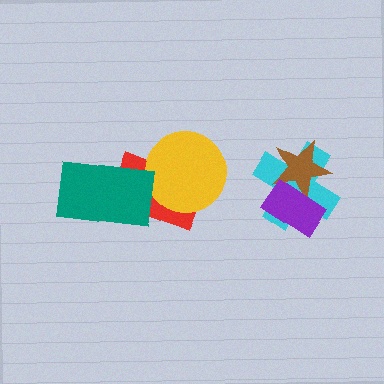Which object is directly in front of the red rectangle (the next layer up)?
The yellow circle is directly in front of the red rectangle.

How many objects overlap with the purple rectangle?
2 objects overlap with the purple rectangle.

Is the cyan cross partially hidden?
Yes, it is partially covered by another shape.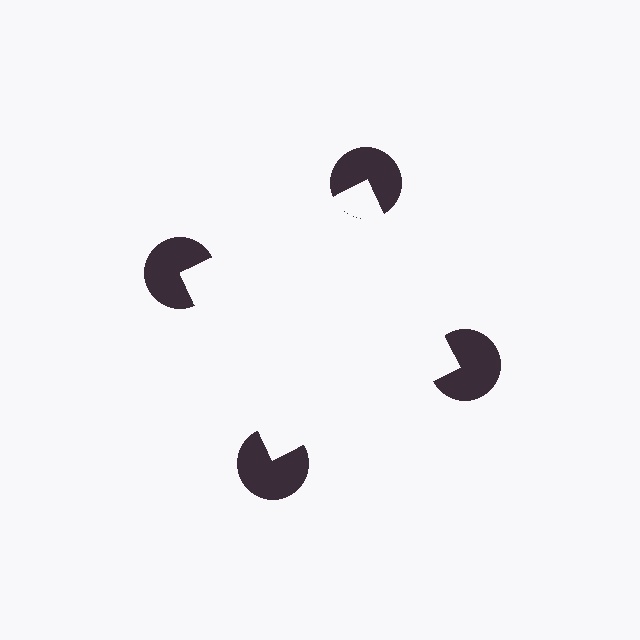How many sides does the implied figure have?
4 sides.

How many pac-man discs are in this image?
There are 4 — one at each vertex of the illusory square.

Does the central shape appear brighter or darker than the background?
It typically appears slightly brighter than the background, even though no actual brightness change is drawn.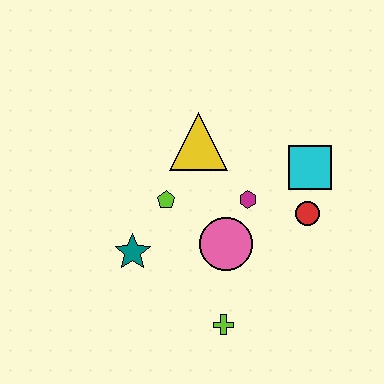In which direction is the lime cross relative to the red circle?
The lime cross is below the red circle.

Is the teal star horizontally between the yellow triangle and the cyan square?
No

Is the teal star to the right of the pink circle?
No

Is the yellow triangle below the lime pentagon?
No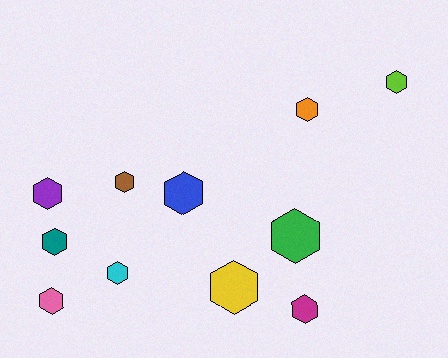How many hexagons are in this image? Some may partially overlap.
There are 11 hexagons.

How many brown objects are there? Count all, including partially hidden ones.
There is 1 brown object.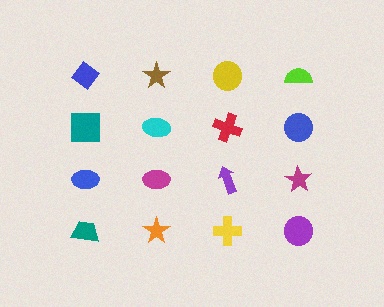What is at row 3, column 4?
A magenta star.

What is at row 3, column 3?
A purple arrow.